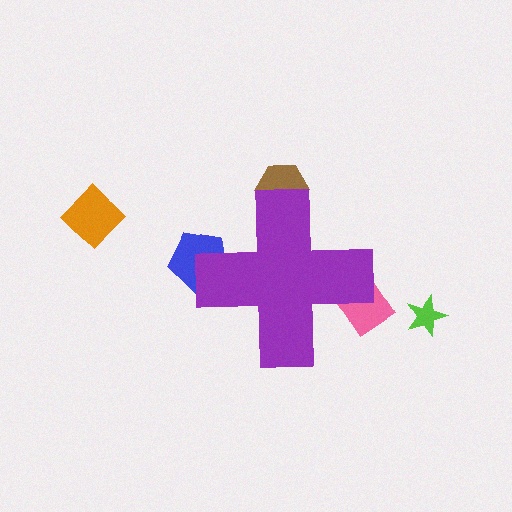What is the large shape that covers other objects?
A purple cross.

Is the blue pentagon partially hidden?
Yes, the blue pentagon is partially hidden behind the purple cross.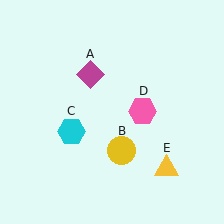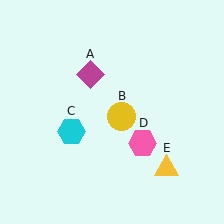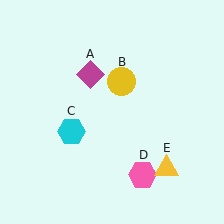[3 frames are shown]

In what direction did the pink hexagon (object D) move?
The pink hexagon (object D) moved down.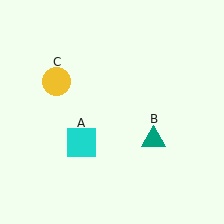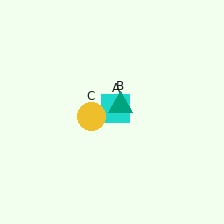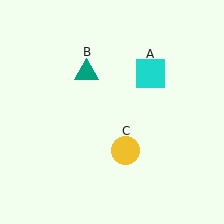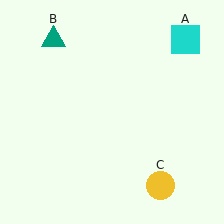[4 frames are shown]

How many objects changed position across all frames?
3 objects changed position: cyan square (object A), teal triangle (object B), yellow circle (object C).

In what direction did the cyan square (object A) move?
The cyan square (object A) moved up and to the right.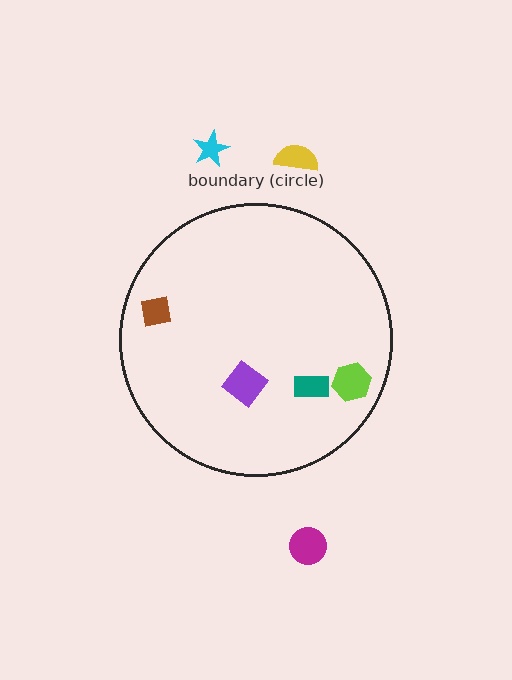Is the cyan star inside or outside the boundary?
Outside.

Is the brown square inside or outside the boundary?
Inside.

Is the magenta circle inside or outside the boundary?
Outside.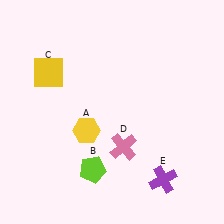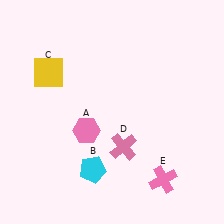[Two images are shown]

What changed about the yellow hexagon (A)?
In Image 1, A is yellow. In Image 2, it changed to pink.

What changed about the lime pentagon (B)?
In Image 1, B is lime. In Image 2, it changed to cyan.